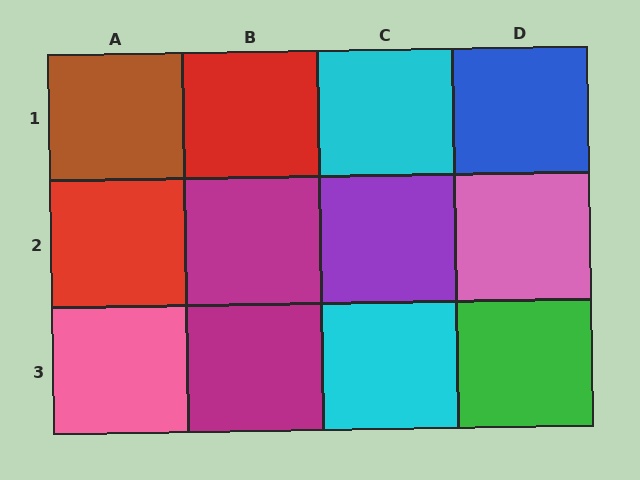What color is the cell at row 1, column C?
Cyan.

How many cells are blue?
1 cell is blue.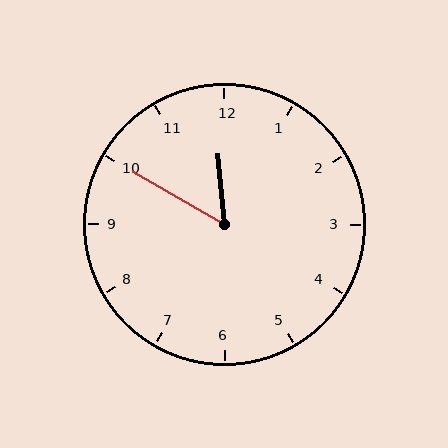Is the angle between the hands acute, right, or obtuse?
It is acute.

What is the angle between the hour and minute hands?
Approximately 55 degrees.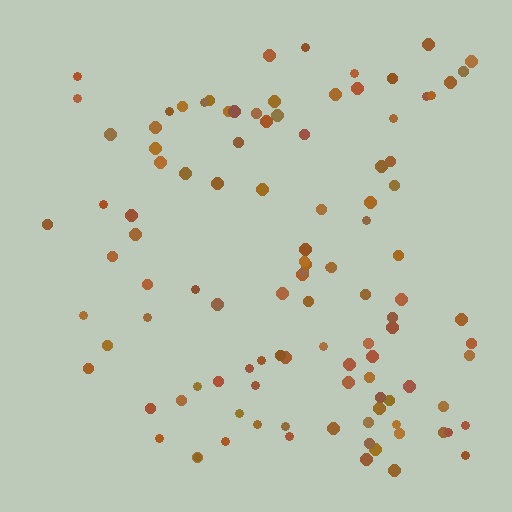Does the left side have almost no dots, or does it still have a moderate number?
Still a moderate number, just noticeably fewer than the right.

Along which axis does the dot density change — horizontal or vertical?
Horizontal.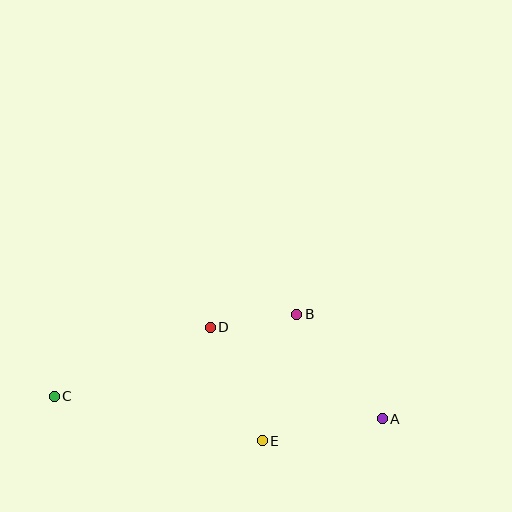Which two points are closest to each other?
Points B and D are closest to each other.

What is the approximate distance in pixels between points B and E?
The distance between B and E is approximately 131 pixels.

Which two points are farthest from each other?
Points A and C are farthest from each other.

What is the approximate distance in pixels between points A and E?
The distance between A and E is approximately 122 pixels.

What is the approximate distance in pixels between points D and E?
The distance between D and E is approximately 125 pixels.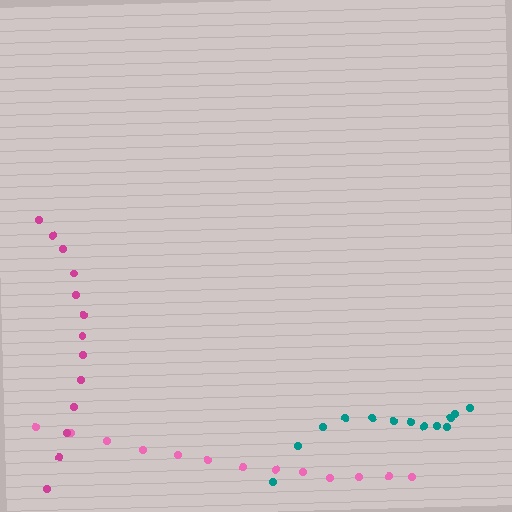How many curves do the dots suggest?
There are 3 distinct paths.